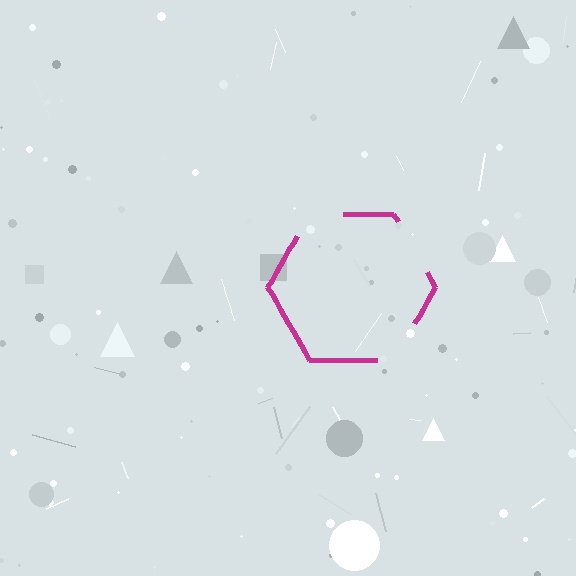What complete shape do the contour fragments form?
The contour fragments form a hexagon.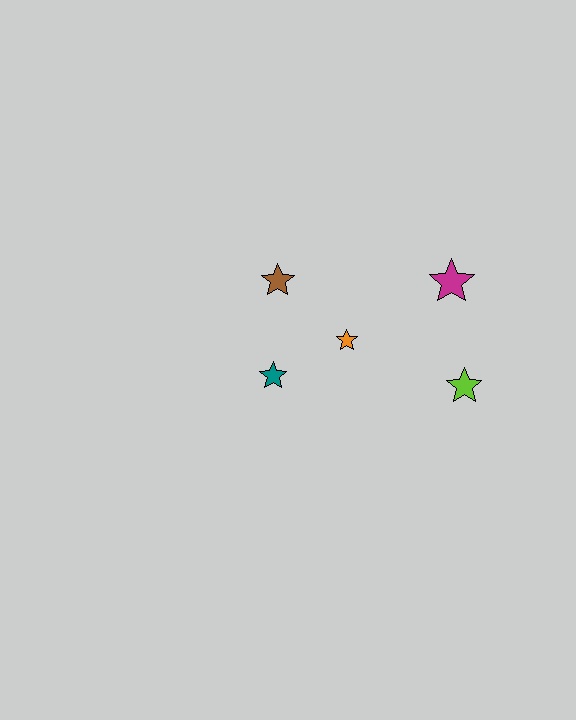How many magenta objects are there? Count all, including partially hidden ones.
There is 1 magenta object.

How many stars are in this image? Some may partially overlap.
There are 5 stars.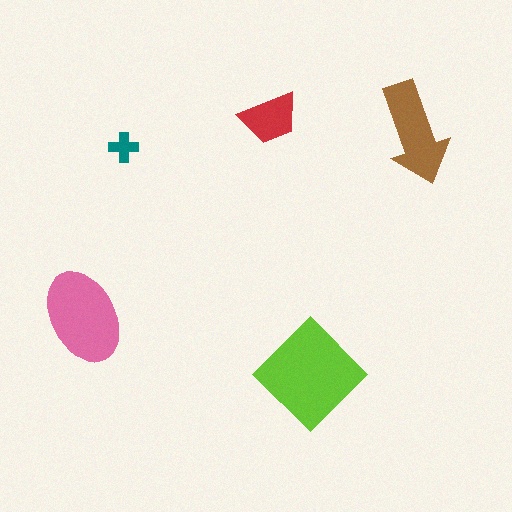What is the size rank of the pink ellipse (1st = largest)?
2nd.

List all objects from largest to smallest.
The lime diamond, the pink ellipse, the brown arrow, the red trapezoid, the teal cross.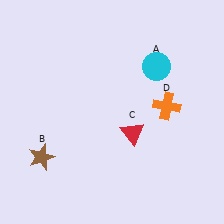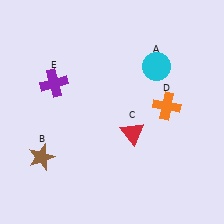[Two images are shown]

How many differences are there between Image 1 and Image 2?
There is 1 difference between the two images.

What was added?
A purple cross (E) was added in Image 2.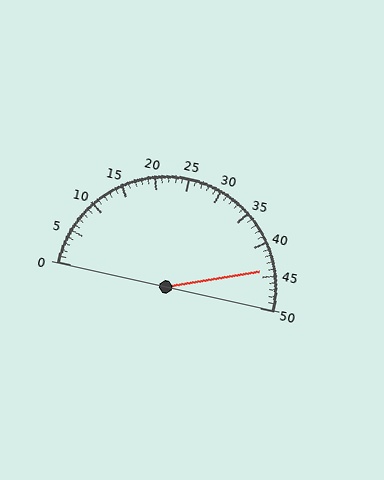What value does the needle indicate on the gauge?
The needle indicates approximately 44.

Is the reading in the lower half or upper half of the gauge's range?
The reading is in the upper half of the range (0 to 50).